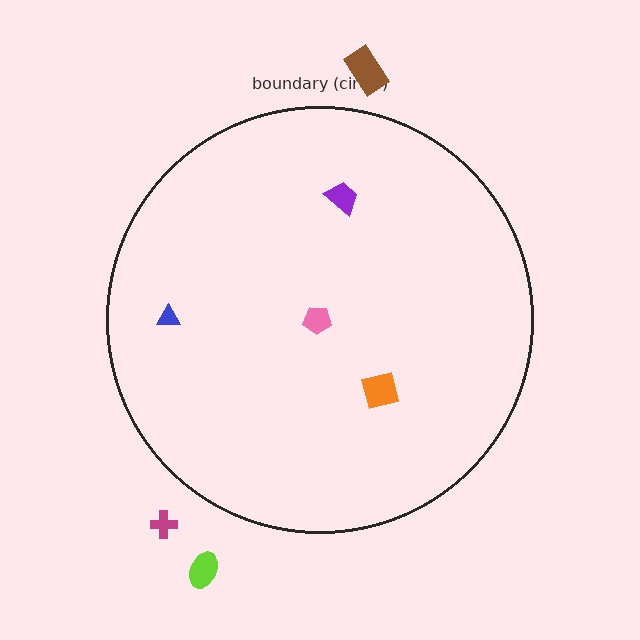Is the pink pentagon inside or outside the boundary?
Inside.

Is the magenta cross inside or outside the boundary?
Outside.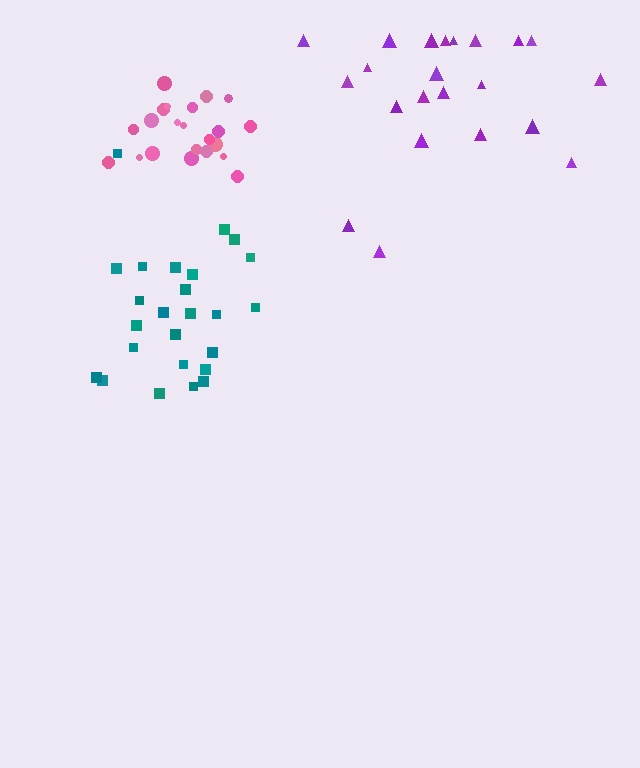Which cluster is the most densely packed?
Pink.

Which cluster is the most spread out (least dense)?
Purple.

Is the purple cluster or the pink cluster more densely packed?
Pink.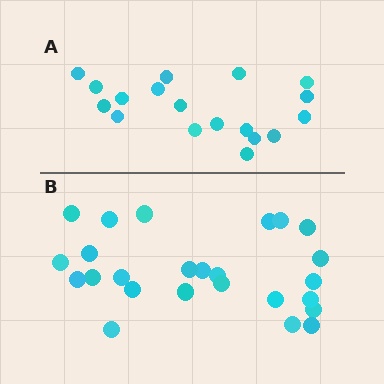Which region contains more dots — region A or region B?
Region B (the bottom region) has more dots.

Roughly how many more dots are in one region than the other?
Region B has roughly 8 or so more dots than region A.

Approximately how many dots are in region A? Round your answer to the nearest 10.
About 20 dots. (The exact count is 18, which rounds to 20.)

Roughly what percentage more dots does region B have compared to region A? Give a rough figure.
About 40% more.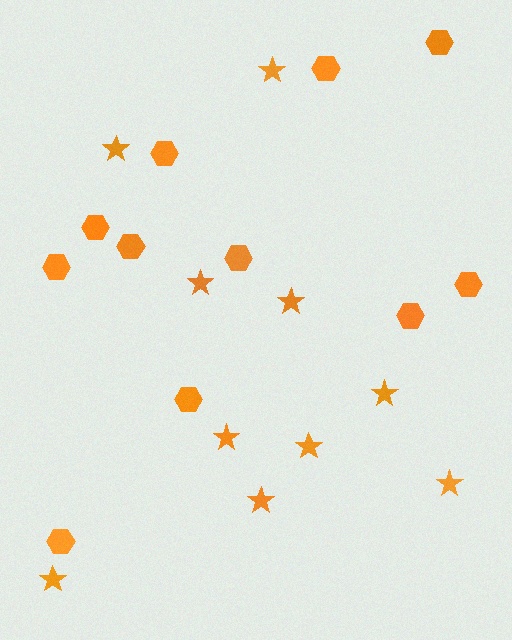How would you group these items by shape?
There are 2 groups: one group of stars (10) and one group of hexagons (11).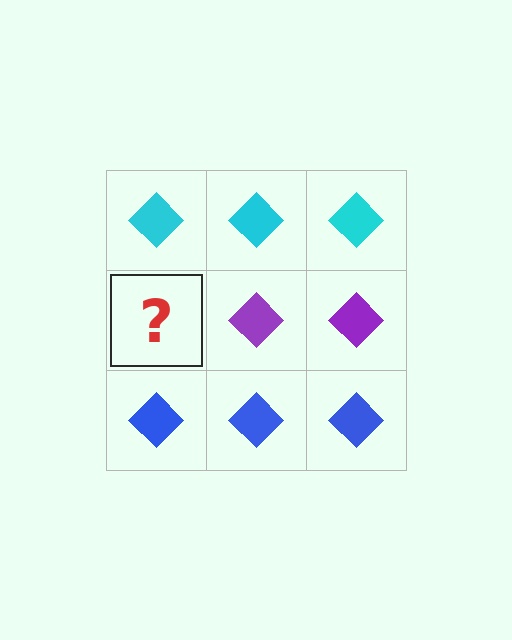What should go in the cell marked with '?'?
The missing cell should contain a purple diamond.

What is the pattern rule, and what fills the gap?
The rule is that each row has a consistent color. The gap should be filled with a purple diamond.